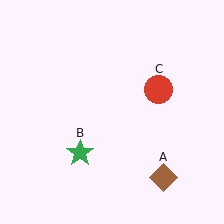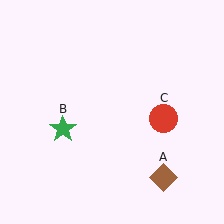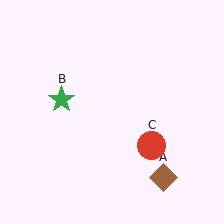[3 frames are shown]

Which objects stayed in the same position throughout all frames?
Brown diamond (object A) remained stationary.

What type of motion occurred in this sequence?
The green star (object B), red circle (object C) rotated clockwise around the center of the scene.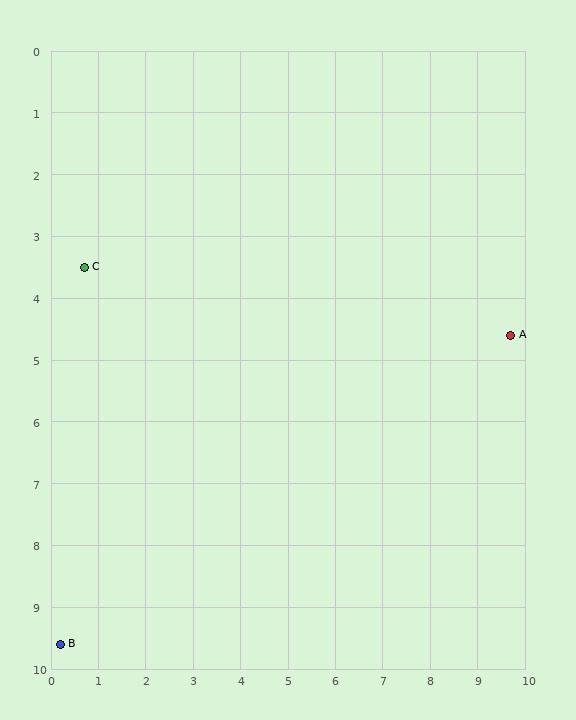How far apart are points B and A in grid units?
Points B and A are about 10.7 grid units apart.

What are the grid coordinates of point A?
Point A is at approximately (9.7, 4.6).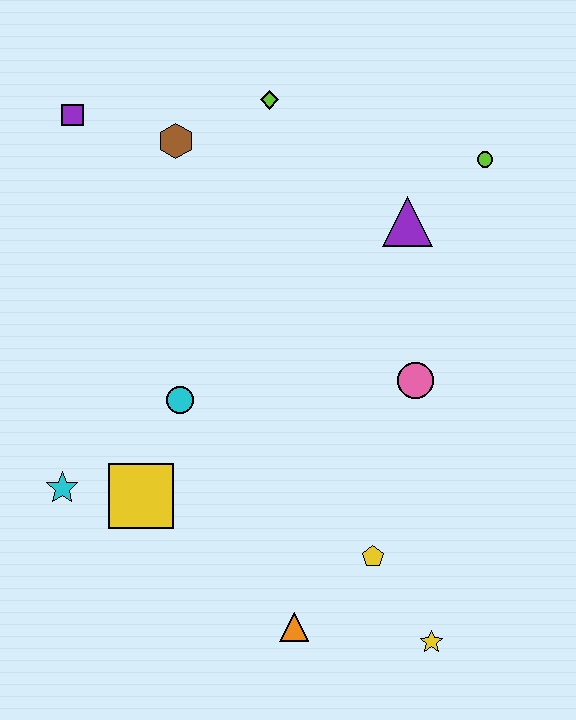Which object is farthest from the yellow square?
The lime circle is farthest from the yellow square.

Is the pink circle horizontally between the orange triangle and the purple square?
No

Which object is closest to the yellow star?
The yellow pentagon is closest to the yellow star.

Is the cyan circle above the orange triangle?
Yes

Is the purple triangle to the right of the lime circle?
No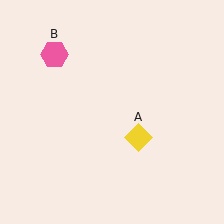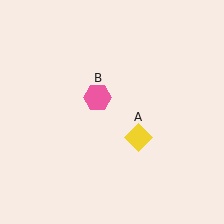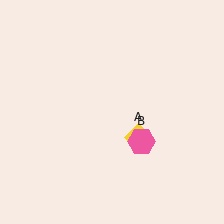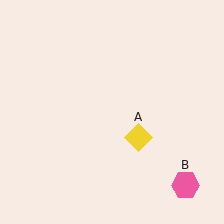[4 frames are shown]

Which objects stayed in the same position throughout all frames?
Yellow diamond (object A) remained stationary.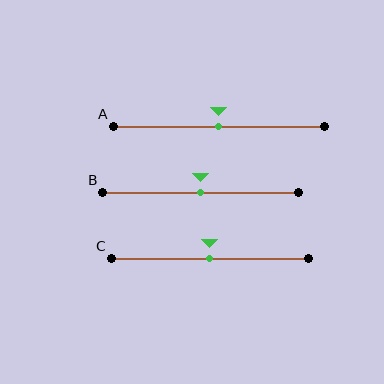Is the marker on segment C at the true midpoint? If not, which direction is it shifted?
Yes, the marker on segment C is at the true midpoint.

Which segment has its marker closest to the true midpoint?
Segment A has its marker closest to the true midpoint.